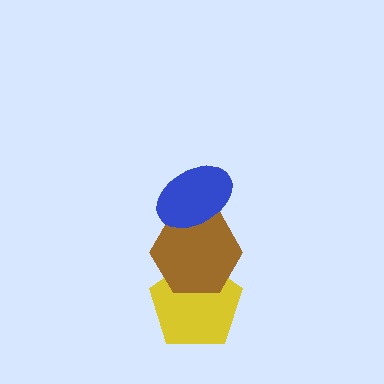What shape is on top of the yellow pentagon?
The brown hexagon is on top of the yellow pentagon.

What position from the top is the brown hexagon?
The brown hexagon is 2nd from the top.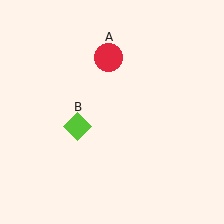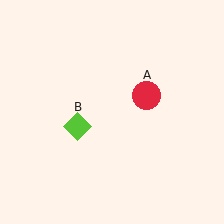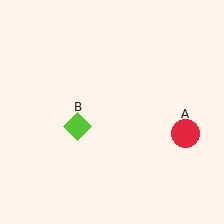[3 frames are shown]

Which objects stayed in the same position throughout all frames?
Lime diamond (object B) remained stationary.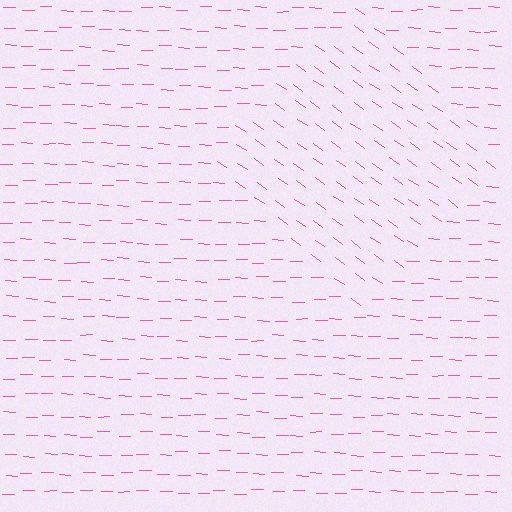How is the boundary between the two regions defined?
The boundary is defined purely by a change in line orientation (approximately 34 degrees difference). All lines are the same color and thickness.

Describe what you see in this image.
The image is filled with small pink line segments. A diamond region in the image has lines oriented differently from the surrounding lines, creating a visible texture boundary.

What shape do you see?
I see a diamond.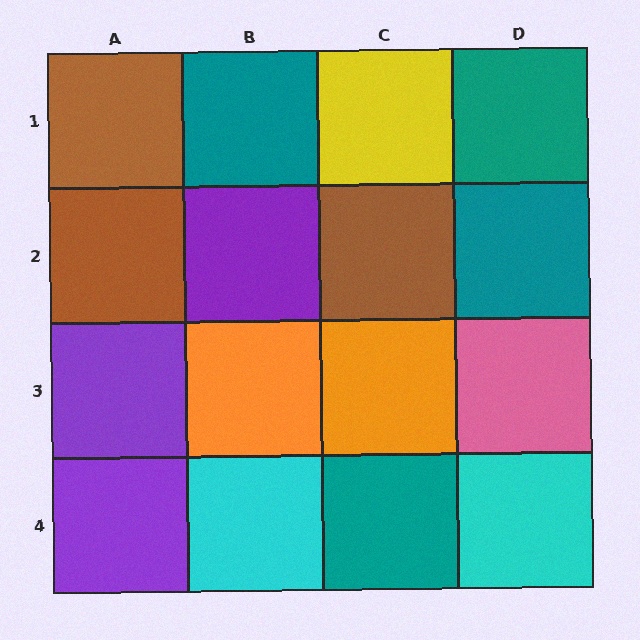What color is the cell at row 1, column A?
Brown.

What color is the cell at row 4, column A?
Purple.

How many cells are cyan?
2 cells are cyan.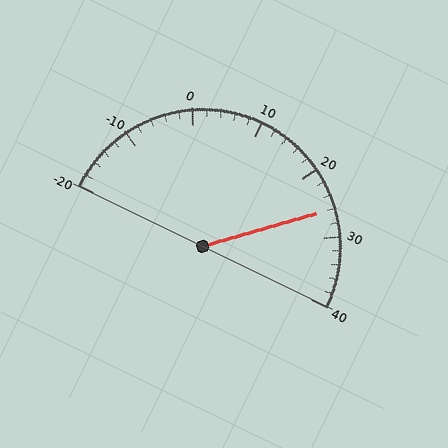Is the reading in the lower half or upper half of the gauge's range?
The reading is in the upper half of the range (-20 to 40).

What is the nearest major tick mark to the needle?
The nearest major tick mark is 30.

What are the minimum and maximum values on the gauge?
The gauge ranges from -20 to 40.